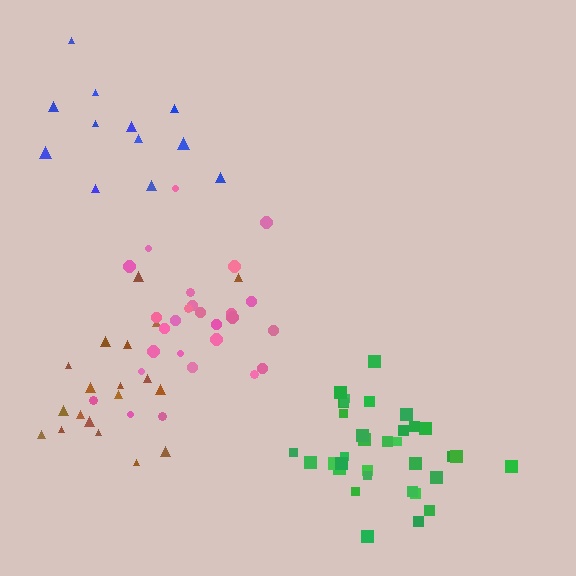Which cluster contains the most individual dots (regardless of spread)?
Green (34).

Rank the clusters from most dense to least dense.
green, pink, brown, blue.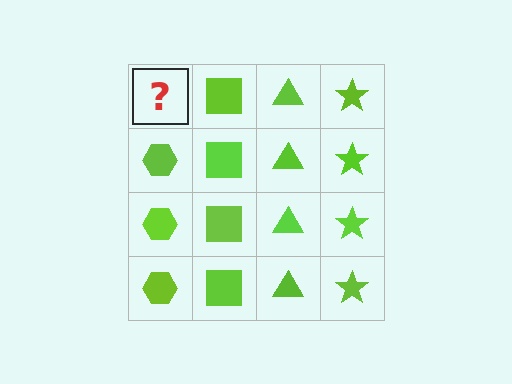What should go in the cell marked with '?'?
The missing cell should contain a lime hexagon.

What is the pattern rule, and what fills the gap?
The rule is that each column has a consistent shape. The gap should be filled with a lime hexagon.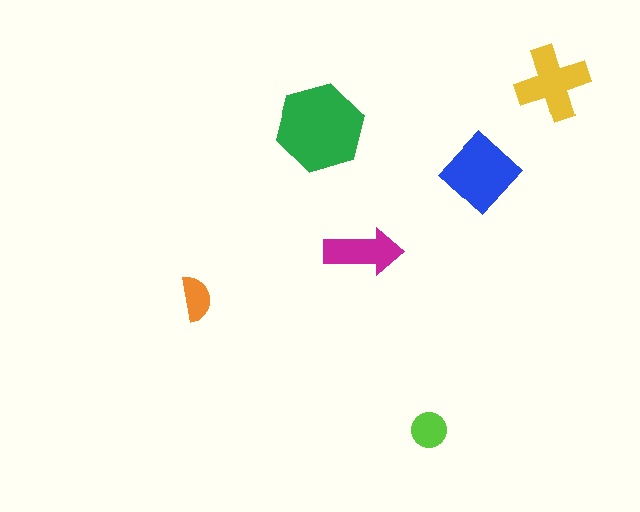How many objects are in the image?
There are 6 objects in the image.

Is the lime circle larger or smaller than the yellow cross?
Smaller.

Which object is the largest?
The green hexagon.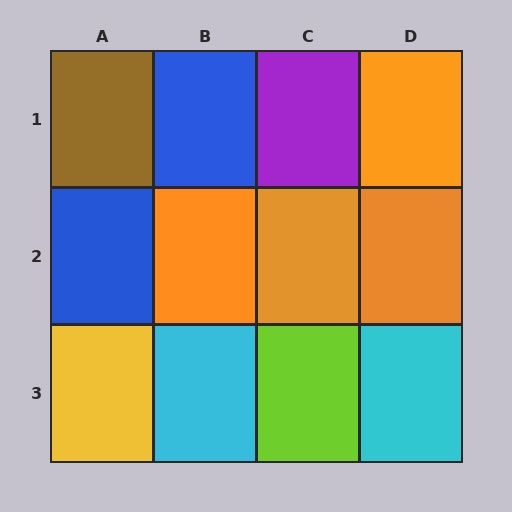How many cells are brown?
1 cell is brown.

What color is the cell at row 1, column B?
Blue.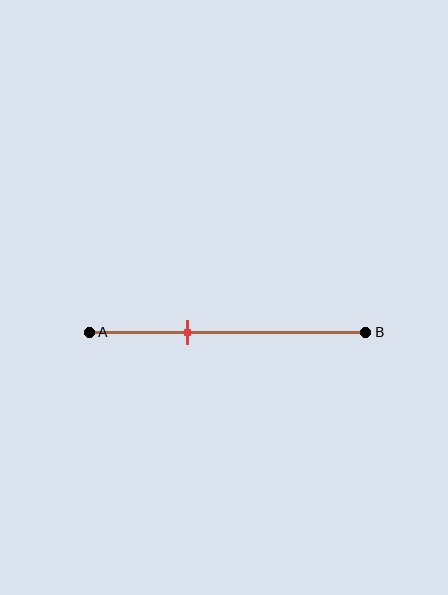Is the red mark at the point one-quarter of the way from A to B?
No, the mark is at about 35% from A, not at the 25% one-quarter point.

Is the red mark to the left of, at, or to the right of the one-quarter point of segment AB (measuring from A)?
The red mark is to the right of the one-quarter point of segment AB.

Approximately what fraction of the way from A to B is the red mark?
The red mark is approximately 35% of the way from A to B.